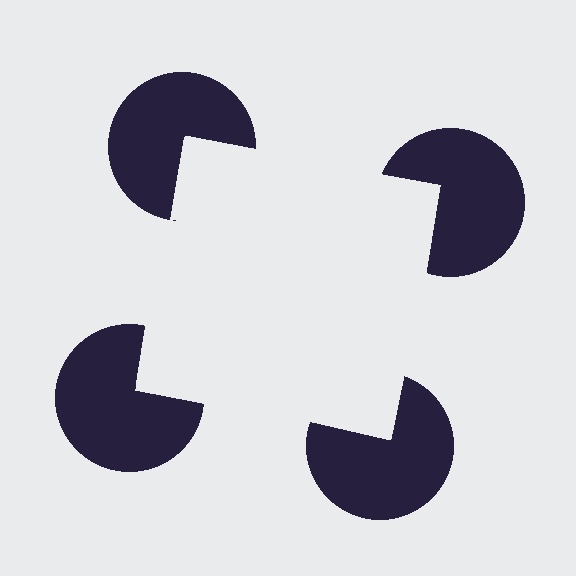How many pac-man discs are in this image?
There are 4 — one at each vertex of the illusory square.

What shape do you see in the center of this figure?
An illusory square — its edges are inferred from the aligned wedge cuts in the pac-man discs, not physically drawn.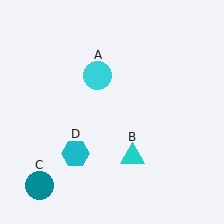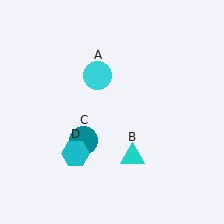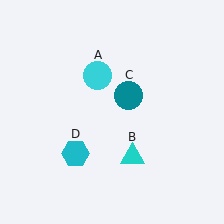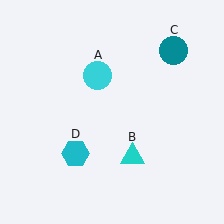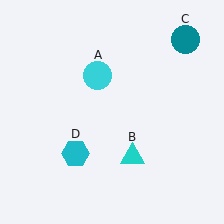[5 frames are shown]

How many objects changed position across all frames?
1 object changed position: teal circle (object C).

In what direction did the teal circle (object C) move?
The teal circle (object C) moved up and to the right.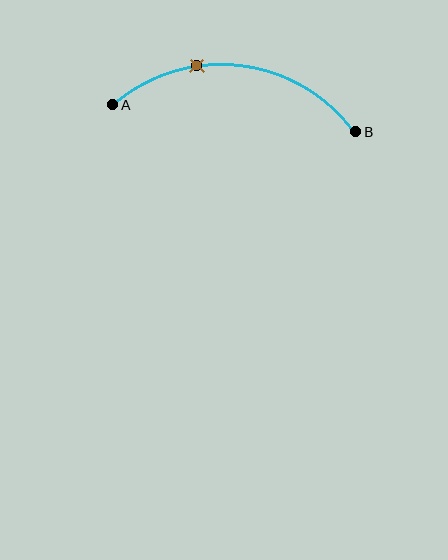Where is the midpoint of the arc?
The arc midpoint is the point on the curve farthest from the straight line joining A and B. It sits above that line.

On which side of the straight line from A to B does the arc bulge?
The arc bulges above the straight line connecting A and B.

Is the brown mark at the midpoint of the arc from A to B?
No. The brown mark lies on the arc but is closer to endpoint A. The arc midpoint would be at the point on the curve equidistant along the arc from both A and B.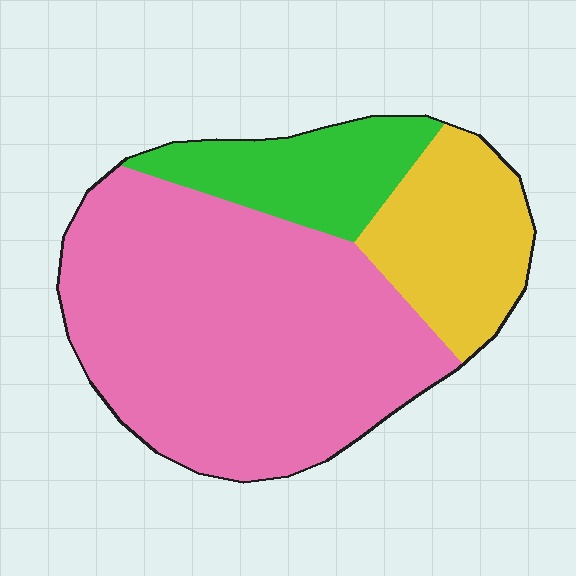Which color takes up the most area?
Pink, at roughly 65%.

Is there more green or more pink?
Pink.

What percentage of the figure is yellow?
Yellow covers 20% of the figure.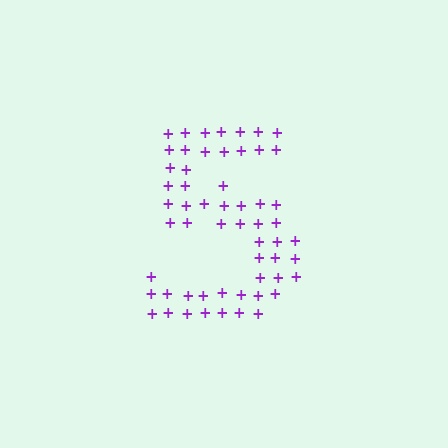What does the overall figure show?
The overall figure shows the digit 5.